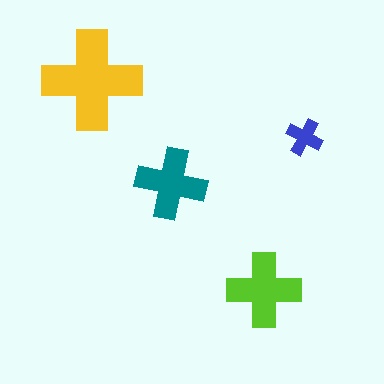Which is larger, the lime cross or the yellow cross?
The yellow one.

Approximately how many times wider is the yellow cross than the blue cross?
About 2.5 times wider.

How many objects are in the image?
There are 4 objects in the image.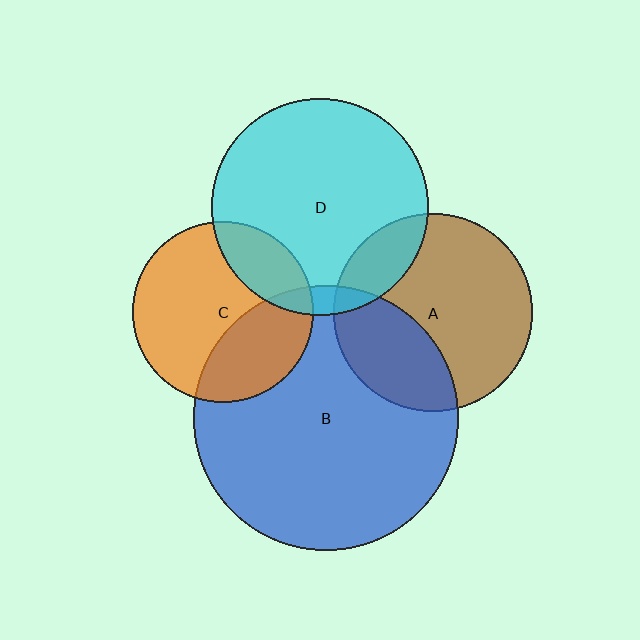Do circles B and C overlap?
Yes.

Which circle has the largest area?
Circle B (blue).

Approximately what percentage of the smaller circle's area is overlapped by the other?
Approximately 35%.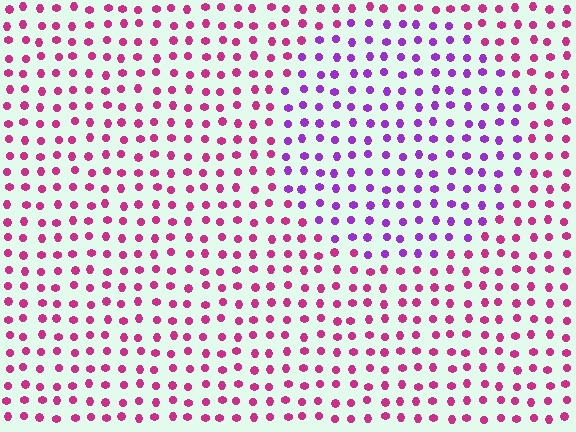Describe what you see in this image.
The image is filled with small magenta elements in a uniform arrangement. A circle-shaped region is visible where the elements are tinted to a slightly different hue, forming a subtle color boundary.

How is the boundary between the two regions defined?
The boundary is defined purely by a slight shift in hue (about 45 degrees). Spacing, size, and orientation are identical on both sides.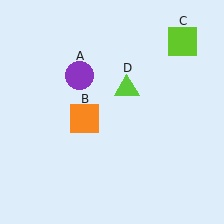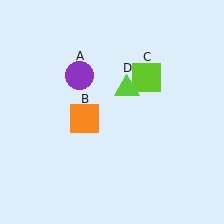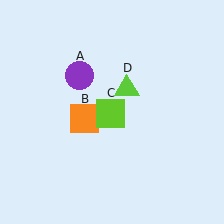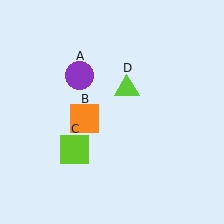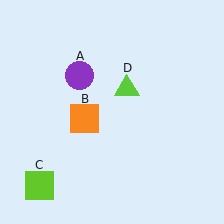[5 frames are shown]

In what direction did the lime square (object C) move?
The lime square (object C) moved down and to the left.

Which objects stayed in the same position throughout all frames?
Purple circle (object A) and orange square (object B) and lime triangle (object D) remained stationary.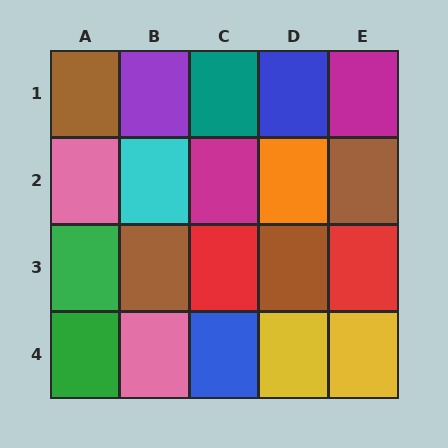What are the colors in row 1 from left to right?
Brown, purple, teal, blue, magenta.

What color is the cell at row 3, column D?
Brown.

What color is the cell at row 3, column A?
Green.